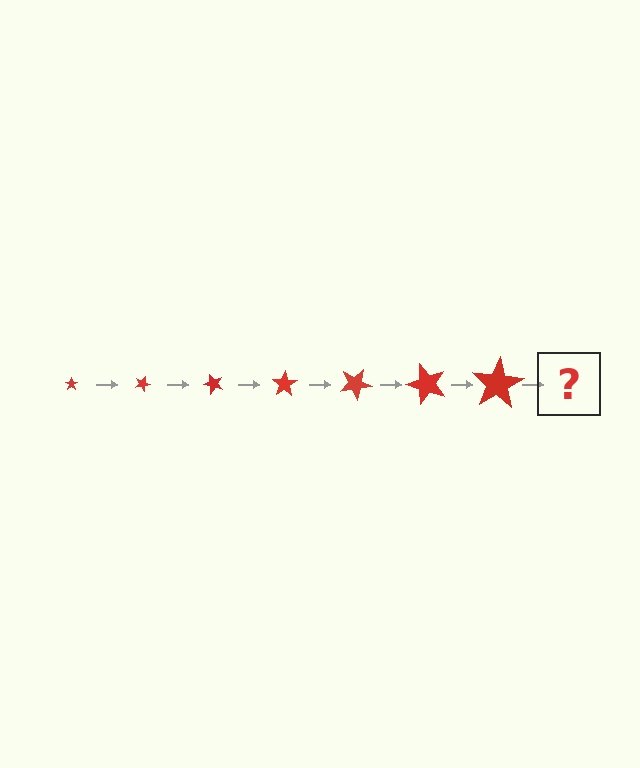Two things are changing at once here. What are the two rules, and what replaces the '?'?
The two rules are that the star grows larger each step and it rotates 25 degrees each step. The '?' should be a star, larger than the previous one and rotated 175 degrees from the start.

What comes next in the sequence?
The next element should be a star, larger than the previous one and rotated 175 degrees from the start.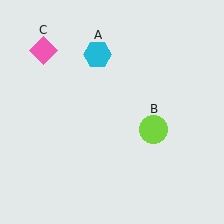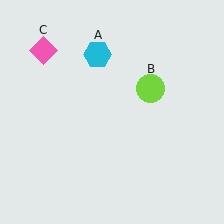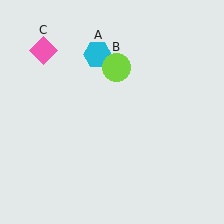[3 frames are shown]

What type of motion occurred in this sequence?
The lime circle (object B) rotated counterclockwise around the center of the scene.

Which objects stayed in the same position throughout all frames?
Cyan hexagon (object A) and pink diamond (object C) remained stationary.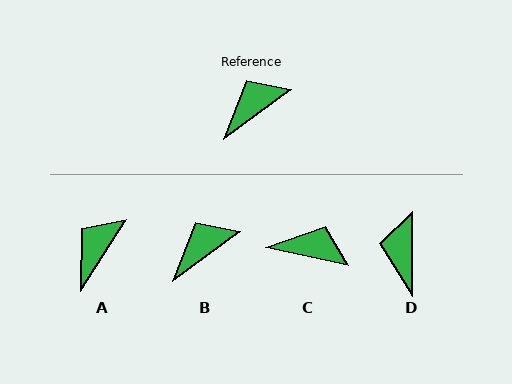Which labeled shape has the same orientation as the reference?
B.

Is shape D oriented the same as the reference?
No, it is off by about 54 degrees.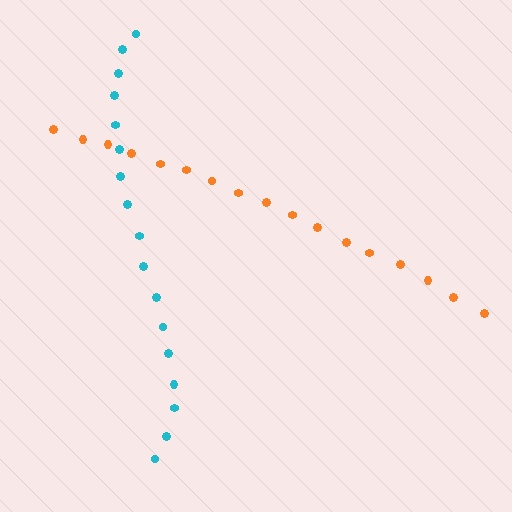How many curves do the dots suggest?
There are 2 distinct paths.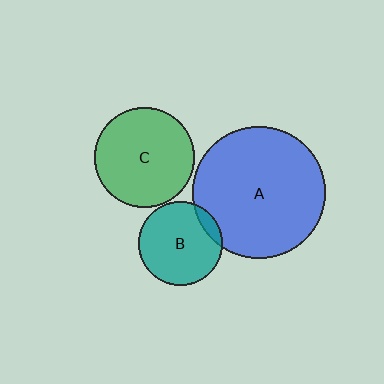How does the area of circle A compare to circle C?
Approximately 1.8 times.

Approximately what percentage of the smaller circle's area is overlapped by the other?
Approximately 10%.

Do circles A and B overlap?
Yes.